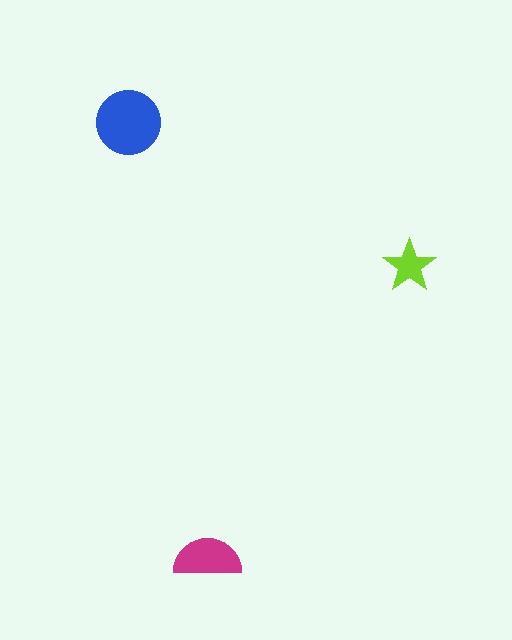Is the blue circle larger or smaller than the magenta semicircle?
Larger.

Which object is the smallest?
The lime star.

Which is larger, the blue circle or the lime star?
The blue circle.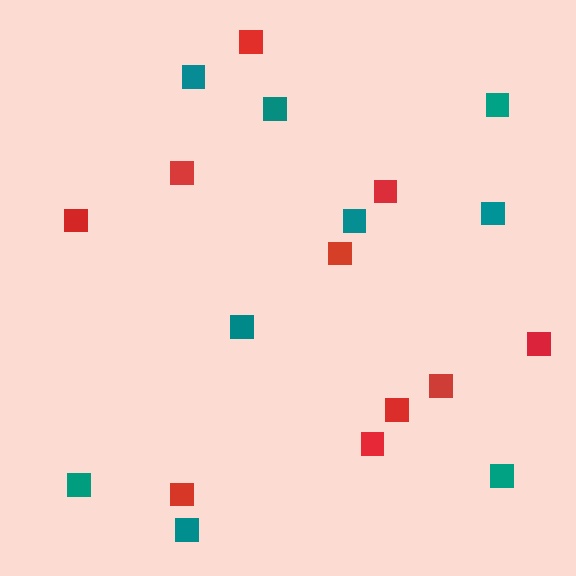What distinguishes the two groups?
There are 2 groups: one group of red squares (10) and one group of teal squares (9).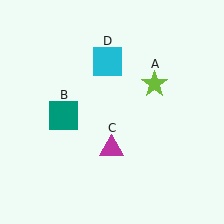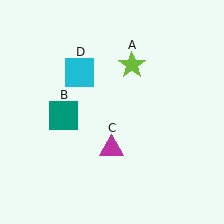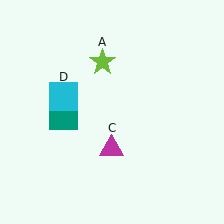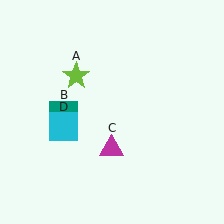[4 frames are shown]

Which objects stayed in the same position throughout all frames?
Teal square (object B) and magenta triangle (object C) remained stationary.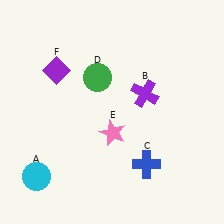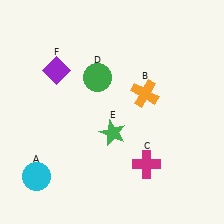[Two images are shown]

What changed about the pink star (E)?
In Image 1, E is pink. In Image 2, it changed to green.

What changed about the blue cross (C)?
In Image 1, C is blue. In Image 2, it changed to magenta.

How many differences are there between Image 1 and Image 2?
There are 3 differences between the two images.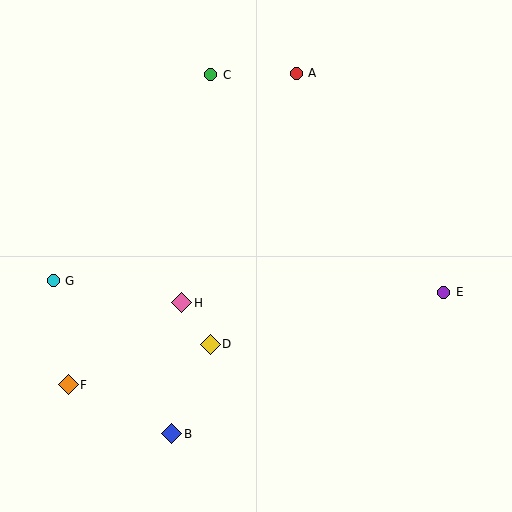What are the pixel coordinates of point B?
Point B is at (172, 434).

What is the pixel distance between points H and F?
The distance between H and F is 140 pixels.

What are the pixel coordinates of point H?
Point H is at (182, 303).